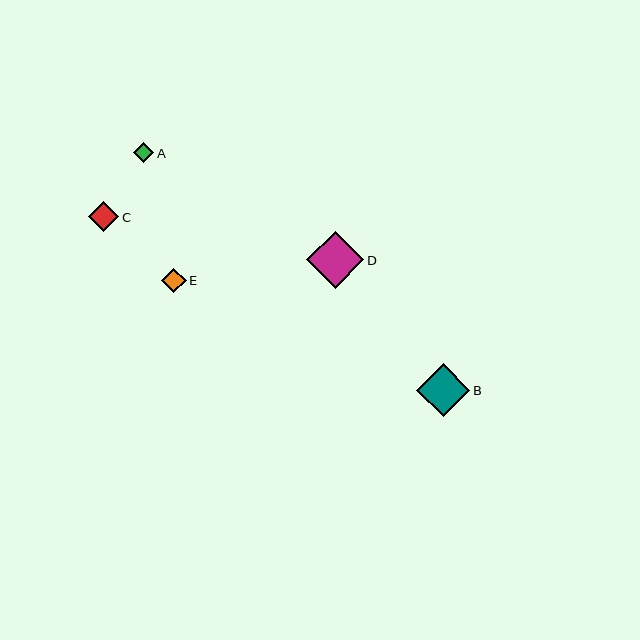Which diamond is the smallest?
Diamond A is the smallest with a size of approximately 20 pixels.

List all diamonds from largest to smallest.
From largest to smallest: D, B, C, E, A.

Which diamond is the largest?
Diamond D is the largest with a size of approximately 57 pixels.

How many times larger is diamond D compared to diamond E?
Diamond D is approximately 2.4 times the size of diamond E.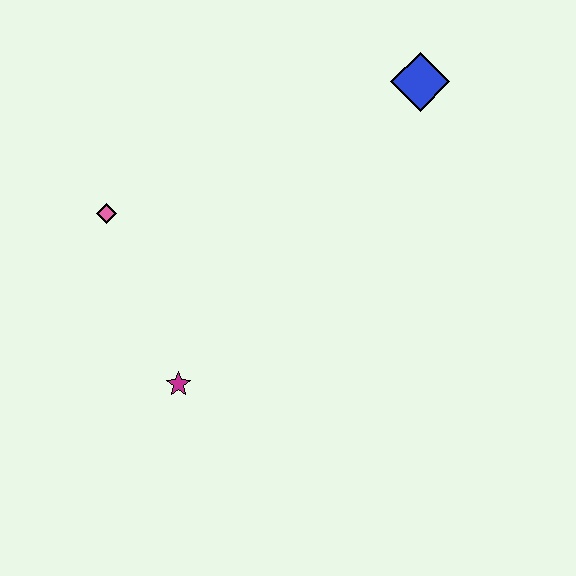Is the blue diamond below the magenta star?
No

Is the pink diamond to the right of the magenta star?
No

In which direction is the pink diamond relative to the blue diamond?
The pink diamond is to the left of the blue diamond.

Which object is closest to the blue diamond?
The pink diamond is closest to the blue diamond.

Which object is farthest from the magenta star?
The blue diamond is farthest from the magenta star.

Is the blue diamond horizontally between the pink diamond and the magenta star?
No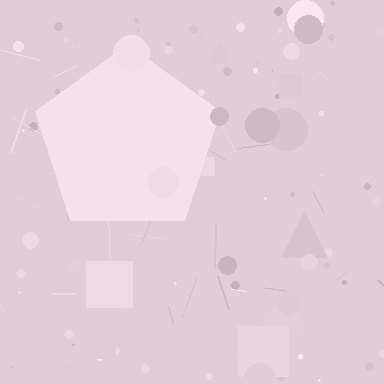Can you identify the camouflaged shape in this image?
The camouflaged shape is a pentagon.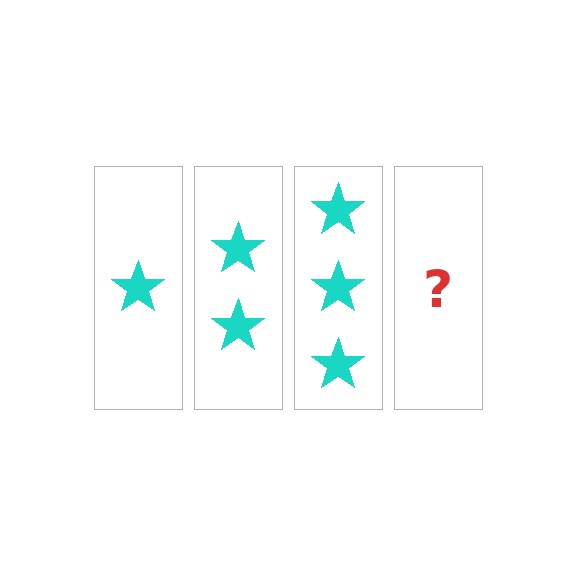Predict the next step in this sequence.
The next step is 4 stars.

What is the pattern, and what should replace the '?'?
The pattern is that each step adds one more star. The '?' should be 4 stars.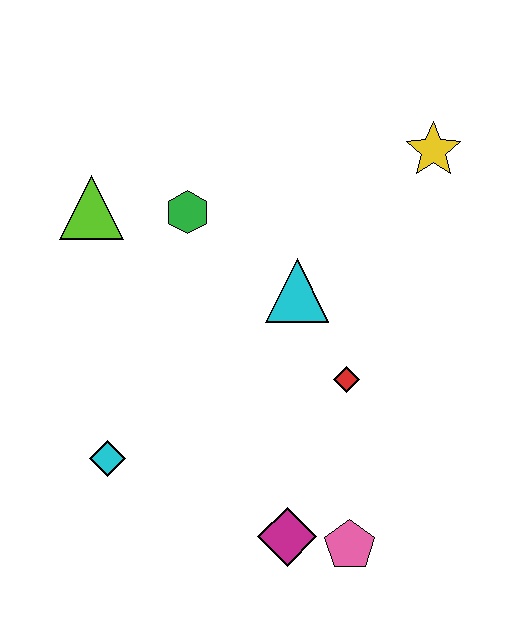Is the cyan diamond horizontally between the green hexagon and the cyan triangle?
No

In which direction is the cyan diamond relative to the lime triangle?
The cyan diamond is below the lime triangle.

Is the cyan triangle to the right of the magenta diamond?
Yes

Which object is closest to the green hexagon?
The lime triangle is closest to the green hexagon.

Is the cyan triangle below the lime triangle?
Yes